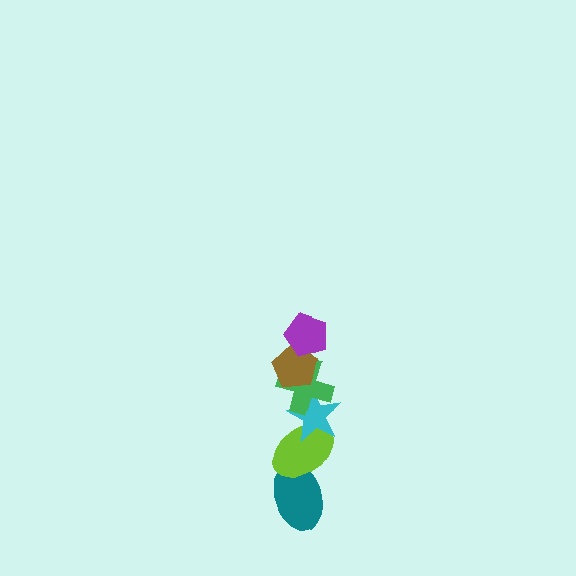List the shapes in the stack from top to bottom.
From top to bottom: the purple pentagon, the brown pentagon, the green cross, the cyan star, the lime ellipse, the teal ellipse.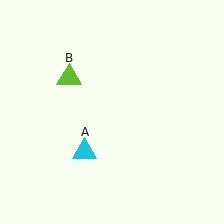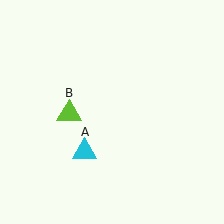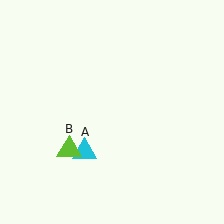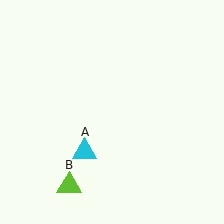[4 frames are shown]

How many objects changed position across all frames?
1 object changed position: lime triangle (object B).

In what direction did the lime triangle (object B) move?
The lime triangle (object B) moved down.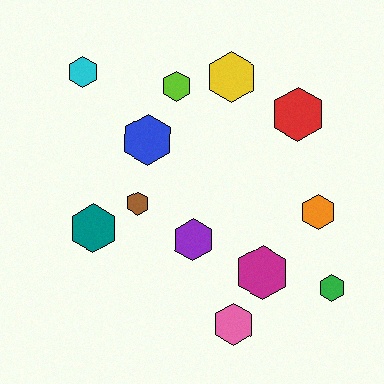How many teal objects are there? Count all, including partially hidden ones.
There is 1 teal object.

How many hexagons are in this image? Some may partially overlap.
There are 12 hexagons.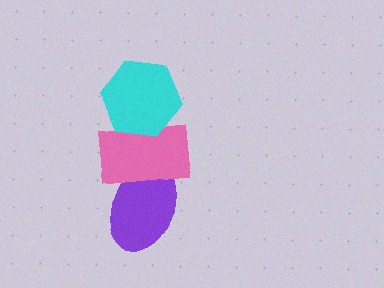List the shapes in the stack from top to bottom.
From top to bottom: the cyan hexagon, the pink rectangle, the purple ellipse.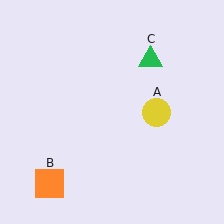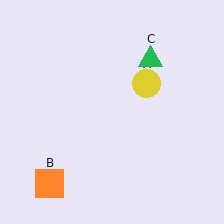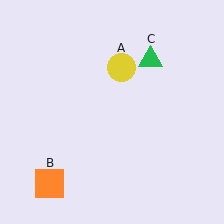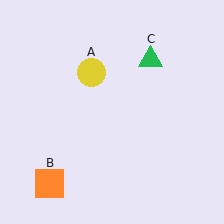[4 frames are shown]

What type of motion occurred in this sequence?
The yellow circle (object A) rotated counterclockwise around the center of the scene.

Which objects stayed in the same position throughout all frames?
Orange square (object B) and green triangle (object C) remained stationary.